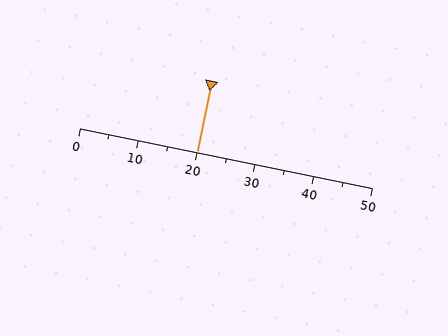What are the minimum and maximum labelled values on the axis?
The axis runs from 0 to 50.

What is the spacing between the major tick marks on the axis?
The major ticks are spaced 10 apart.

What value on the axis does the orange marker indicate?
The marker indicates approximately 20.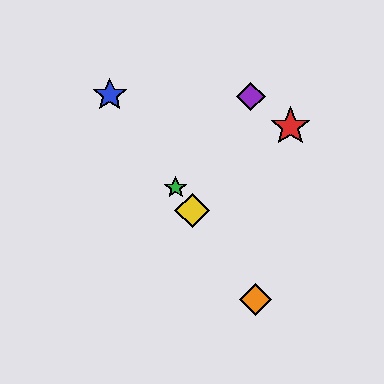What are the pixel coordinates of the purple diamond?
The purple diamond is at (251, 96).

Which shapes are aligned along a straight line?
The blue star, the green star, the yellow diamond, the orange diamond are aligned along a straight line.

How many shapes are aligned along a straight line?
4 shapes (the blue star, the green star, the yellow diamond, the orange diamond) are aligned along a straight line.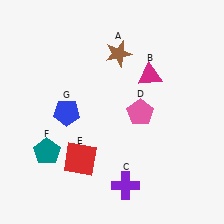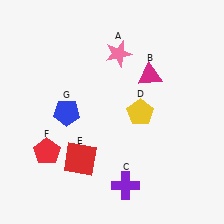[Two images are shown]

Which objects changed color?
A changed from brown to pink. D changed from pink to yellow. F changed from teal to red.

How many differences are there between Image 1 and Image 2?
There are 3 differences between the two images.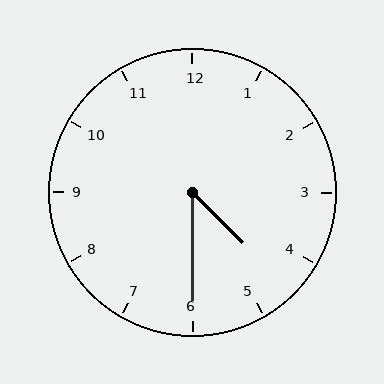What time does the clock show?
4:30.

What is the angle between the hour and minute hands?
Approximately 45 degrees.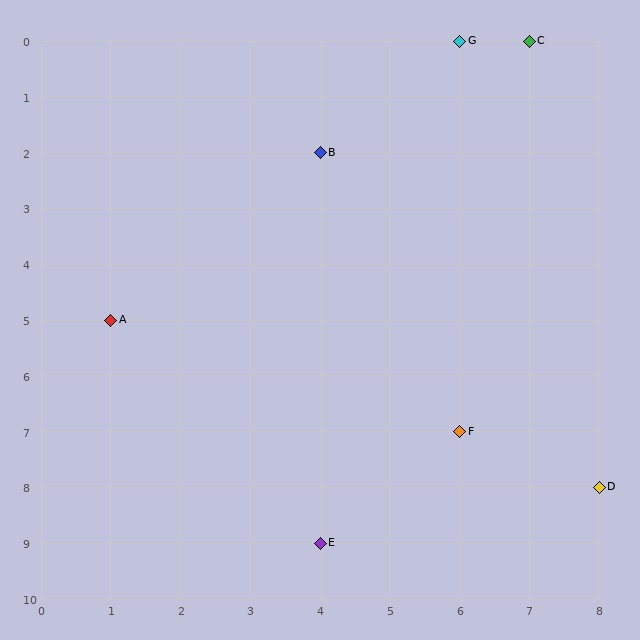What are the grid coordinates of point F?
Point F is at grid coordinates (6, 7).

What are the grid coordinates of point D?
Point D is at grid coordinates (8, 8).